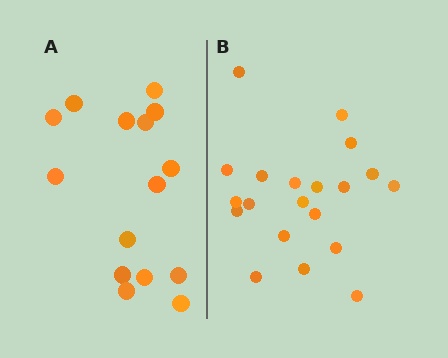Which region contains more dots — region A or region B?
Region B (the right region) has more dots.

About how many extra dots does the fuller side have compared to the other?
Region B has about 5 more dots than region A.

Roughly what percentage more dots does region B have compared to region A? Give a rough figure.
About 35% more.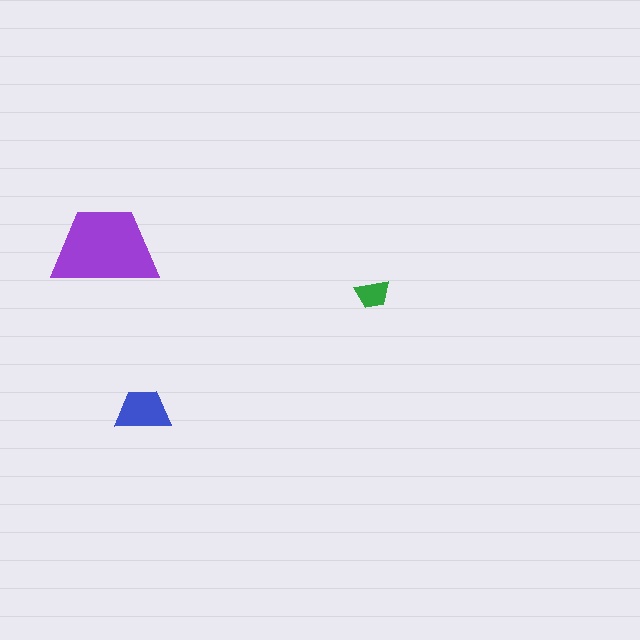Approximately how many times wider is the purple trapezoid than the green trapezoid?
About 3 times wider.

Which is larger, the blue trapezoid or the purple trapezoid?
The purple one.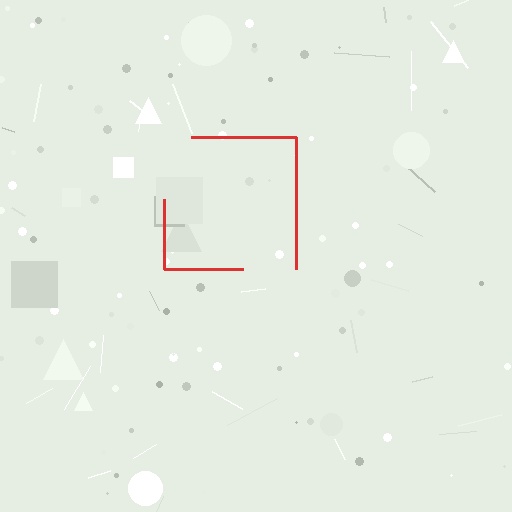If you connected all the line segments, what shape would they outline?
They would outline a square.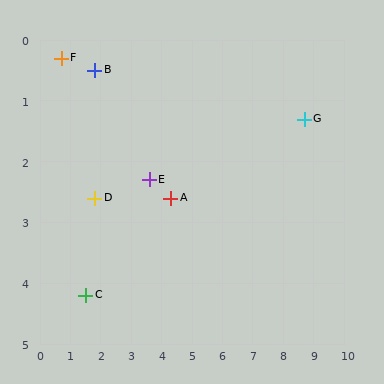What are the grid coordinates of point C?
Point C is at approximately (1.5, 4.2).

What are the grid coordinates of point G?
Point G is at approximately (8.7, 1.3).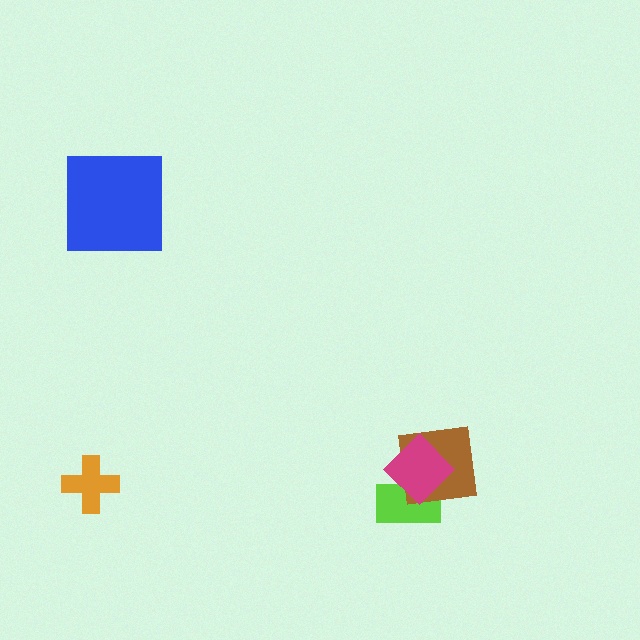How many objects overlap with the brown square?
2 objects overlap with the brown square.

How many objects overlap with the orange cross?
0 objects overlap with the orange cross.